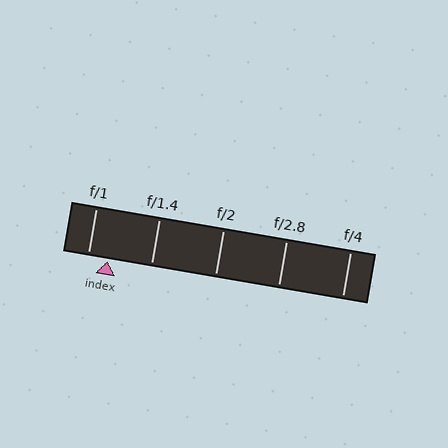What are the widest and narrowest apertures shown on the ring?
The widest aperture shown is f/1 and the narrowest is f/4.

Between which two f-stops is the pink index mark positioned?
The index mark is between f/1 and f/1.4.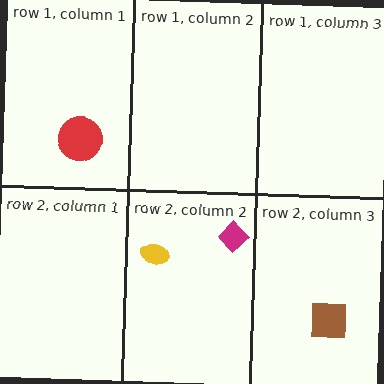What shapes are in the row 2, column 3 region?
The brown square.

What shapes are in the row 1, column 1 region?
The red circle.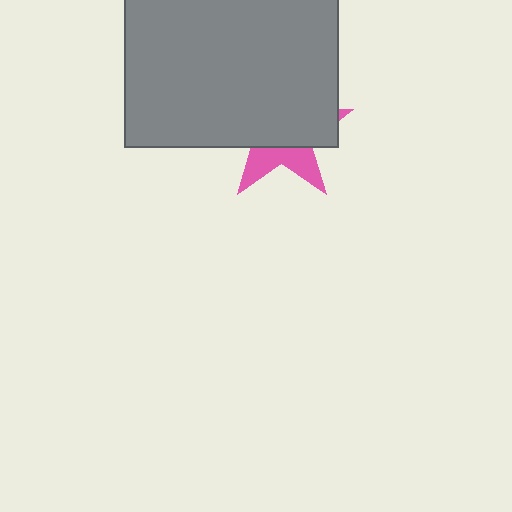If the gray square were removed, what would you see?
You would see the complete pink star.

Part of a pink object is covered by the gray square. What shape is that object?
It is a star.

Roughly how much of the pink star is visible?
A small part of it is visible (roughly 34%).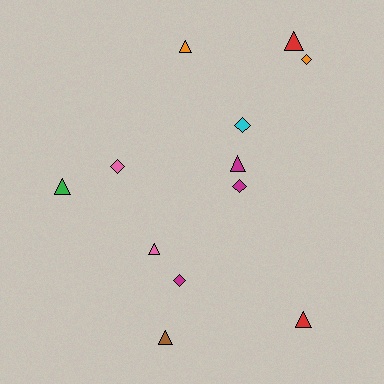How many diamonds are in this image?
There are 5 diamonds.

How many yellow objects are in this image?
There are no yellow objects.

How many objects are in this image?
There are 12 objects.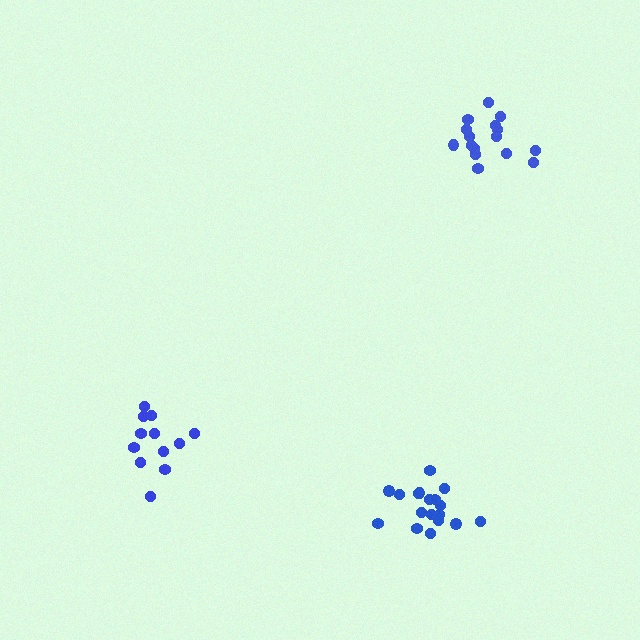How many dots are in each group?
Group 1: 12 dots, Group 2: 18 dots, Group 3: 16 dots (46 total).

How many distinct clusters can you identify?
There are 3 distinct clusters.